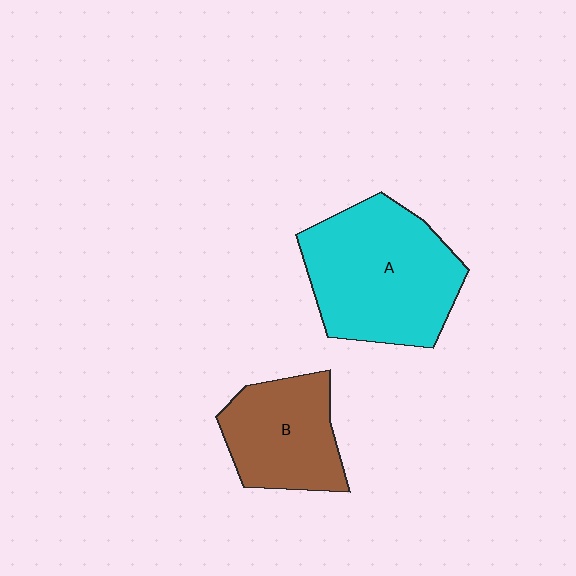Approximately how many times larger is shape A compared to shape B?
Approximately 1.6 times.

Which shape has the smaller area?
Shape B (brown).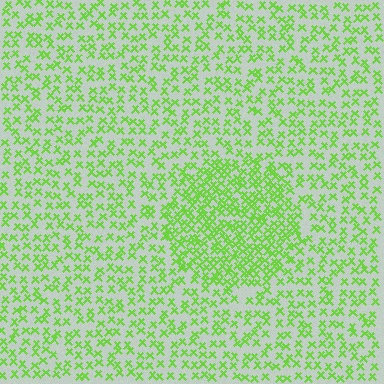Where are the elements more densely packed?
The elements are more densely packed inside the circle boundary.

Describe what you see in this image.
The image contains small lime elements arranged at two different densities. A circle-shaped region is visible where the elements are more densely packed than the surrounding area.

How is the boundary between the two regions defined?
The boundary is defined by a change in element density (approximately 2.0x ratio). All elements are the same color, size, and shape.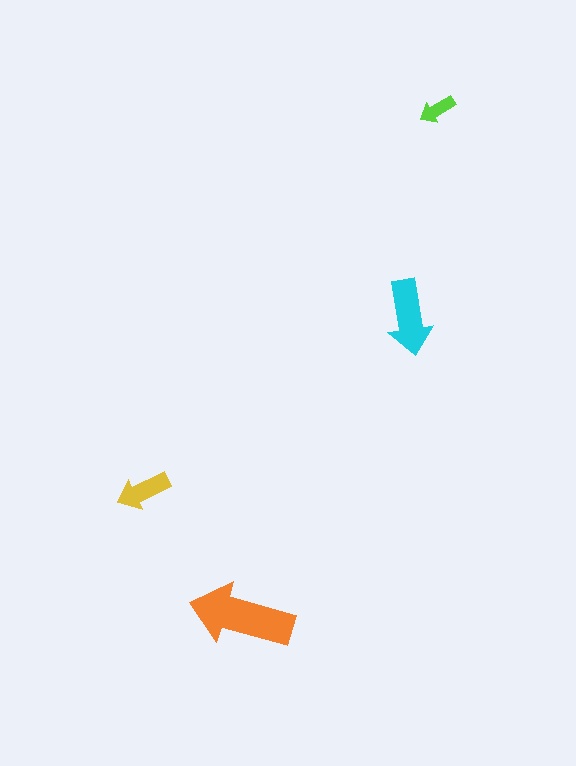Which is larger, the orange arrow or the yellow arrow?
The orange one.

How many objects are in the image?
There are 4 objects in the image.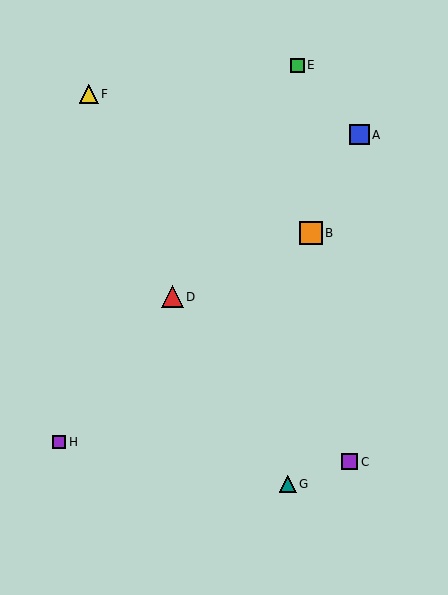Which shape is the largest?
The orange square (labeled B) is the largest.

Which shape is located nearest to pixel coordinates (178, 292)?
The red triangle (labeled D) at (172, 297) is nearest to that location.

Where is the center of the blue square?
The center of the blue square is at (360, 135).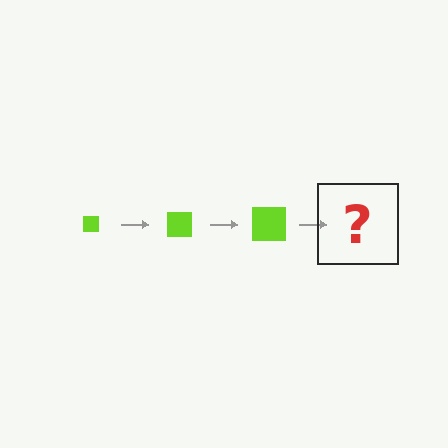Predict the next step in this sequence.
The next step is a lime square, larger than the previous one.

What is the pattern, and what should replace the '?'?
The pattern is that the square gets progressively larger each step. The '?' should be a lime square, larger than the previous one.